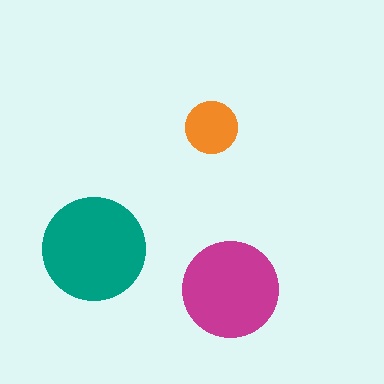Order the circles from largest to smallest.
the teal one, the magenta one, the orange one.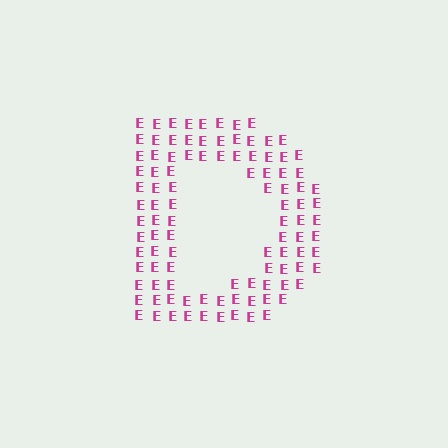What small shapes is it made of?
It is made of small letter E's.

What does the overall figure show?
The overall figure shows the letter D.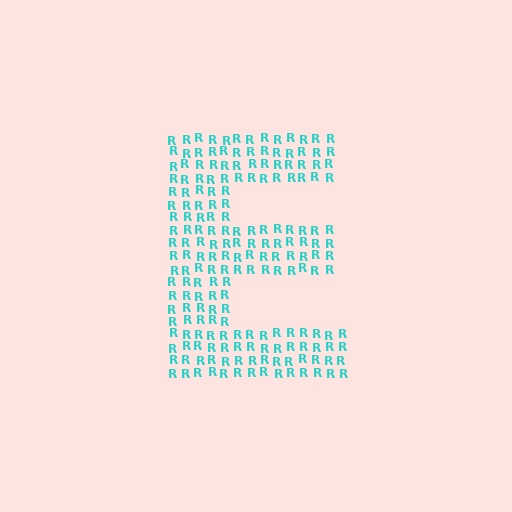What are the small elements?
The small elements are letter R's.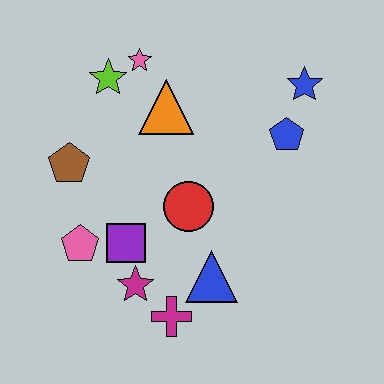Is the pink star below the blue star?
No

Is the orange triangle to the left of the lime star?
No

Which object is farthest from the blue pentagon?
The pink pentagon is farthest from the blue pentagon.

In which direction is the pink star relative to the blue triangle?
The pink star is above the blue triangle.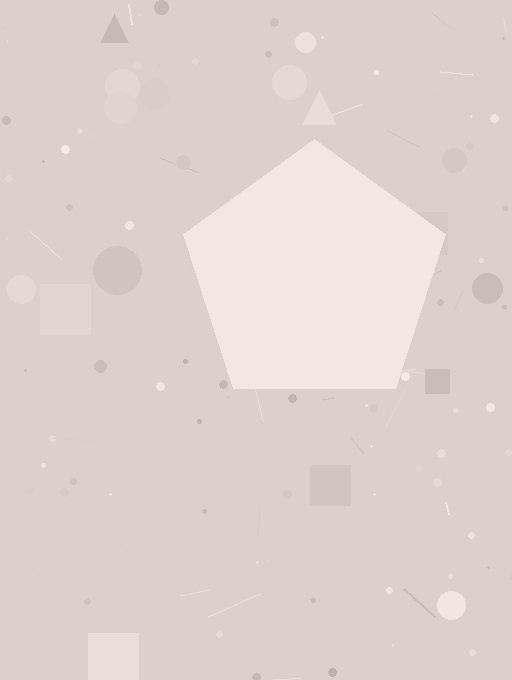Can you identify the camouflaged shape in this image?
The camouflaged shape is a pentagon.